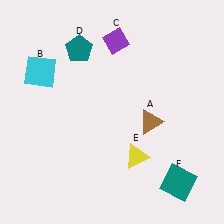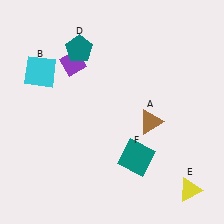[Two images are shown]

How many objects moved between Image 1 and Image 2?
3 objects moved between the two images.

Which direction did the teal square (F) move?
The teal square (F) moved left.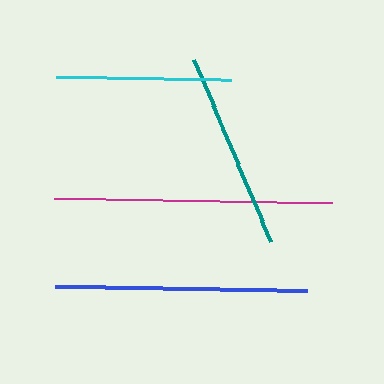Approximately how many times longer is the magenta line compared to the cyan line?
The magenta line is approximately 1.6 times the length of the cyan line.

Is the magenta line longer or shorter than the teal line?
The magenta line is longer than the teal line.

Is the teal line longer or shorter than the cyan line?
The teal line is longer than the cyan line.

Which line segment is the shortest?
The cyan line is the shortest at approximately 176 pixels.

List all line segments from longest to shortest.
From longest to shortest: magenta, blue, teal, cyan.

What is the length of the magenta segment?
The magenta segment is approximately 278 pixels long.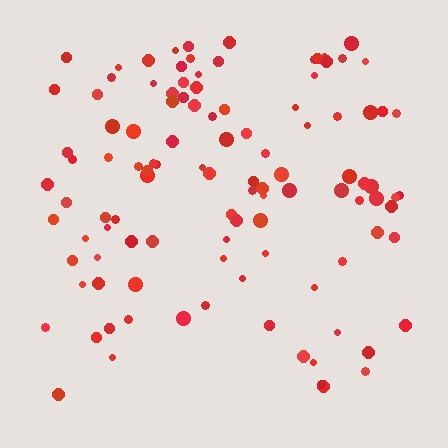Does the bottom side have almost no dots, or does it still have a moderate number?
Still a moderate number, just noticeably fewer than the top.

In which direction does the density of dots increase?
From bottom to top, with the top side densest.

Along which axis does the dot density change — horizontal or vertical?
Vertical.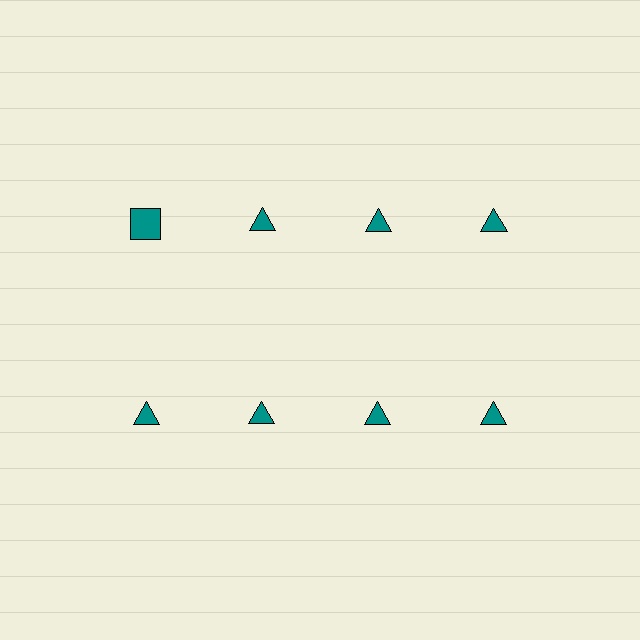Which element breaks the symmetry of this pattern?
The teal square in the top row, leftmost column breaks the symmetry. All other shapes are teal triangles.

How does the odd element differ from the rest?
It has a different shape: square instead of triangle.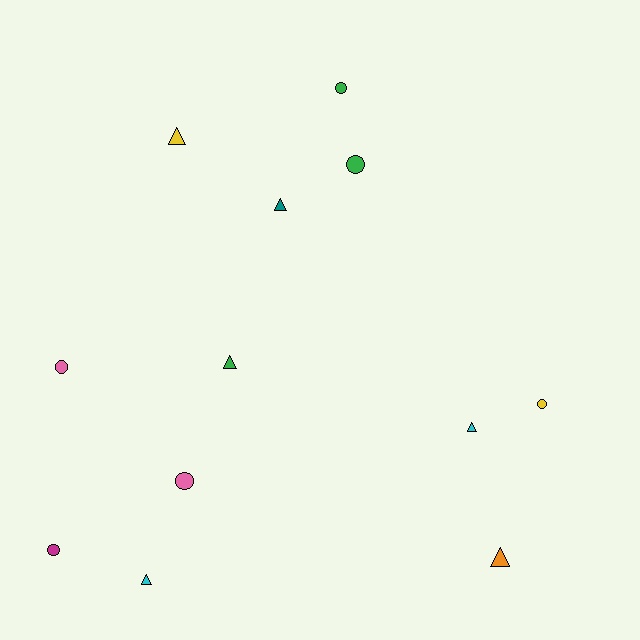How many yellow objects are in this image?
There are 2 yellow objects.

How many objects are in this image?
There are 12 objects.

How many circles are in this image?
There are 6 circles.